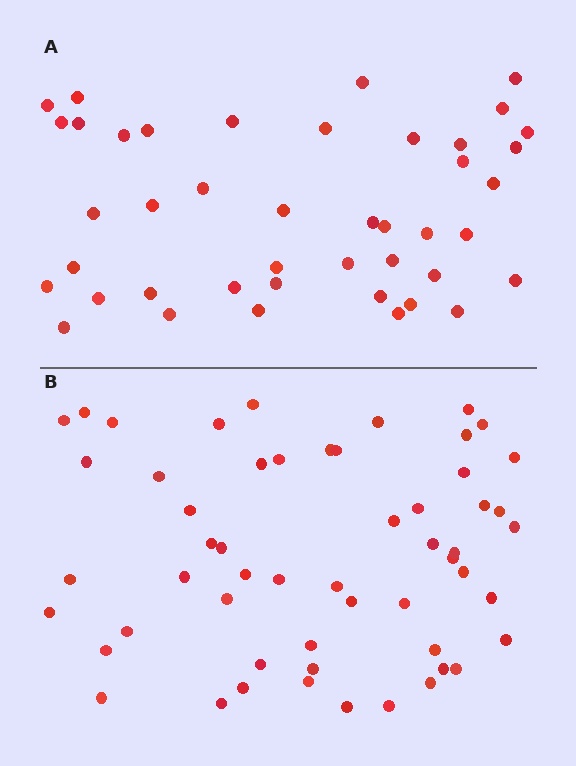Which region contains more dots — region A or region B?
Region B (the bottom region) has more dots.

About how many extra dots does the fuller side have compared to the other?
Region B has roughly 12 or so more dots than region A.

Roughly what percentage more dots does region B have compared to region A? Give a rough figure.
About 30% more.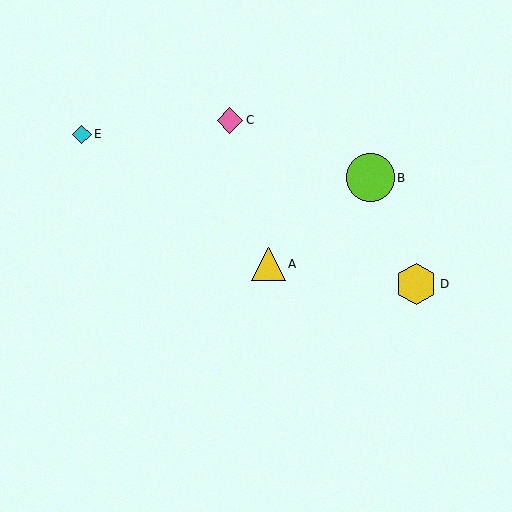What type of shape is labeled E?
Shape E is a cyan diamond.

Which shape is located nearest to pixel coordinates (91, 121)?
The cyan diamond (labeled E) at (82, 134) is nearest to that location.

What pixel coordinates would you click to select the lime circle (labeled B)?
Click at (370, 178) to select the lime circle B.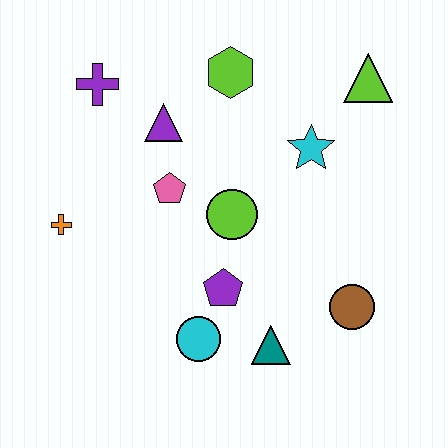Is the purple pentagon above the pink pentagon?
No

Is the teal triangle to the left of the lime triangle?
Yes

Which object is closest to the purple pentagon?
The cyan circle is closest to the purple pentagon.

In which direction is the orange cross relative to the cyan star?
The orange cross is to the left of the cyan star.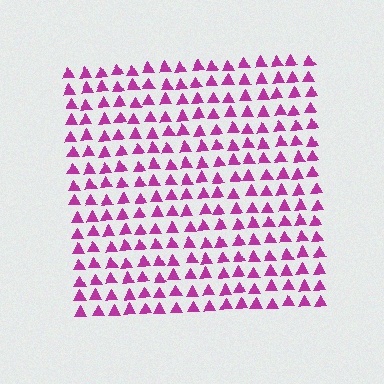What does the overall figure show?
The overall figure shows a square.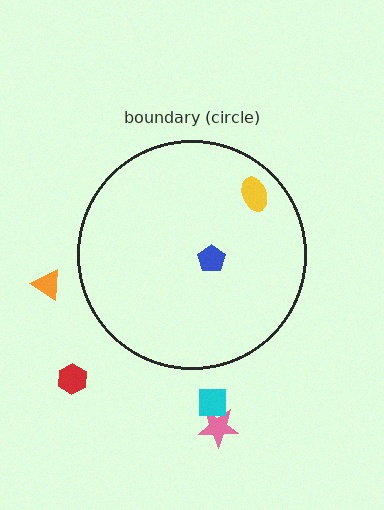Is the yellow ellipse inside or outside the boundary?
Inside.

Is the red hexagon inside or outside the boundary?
Outside.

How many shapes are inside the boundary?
2 inside, 4 outside.